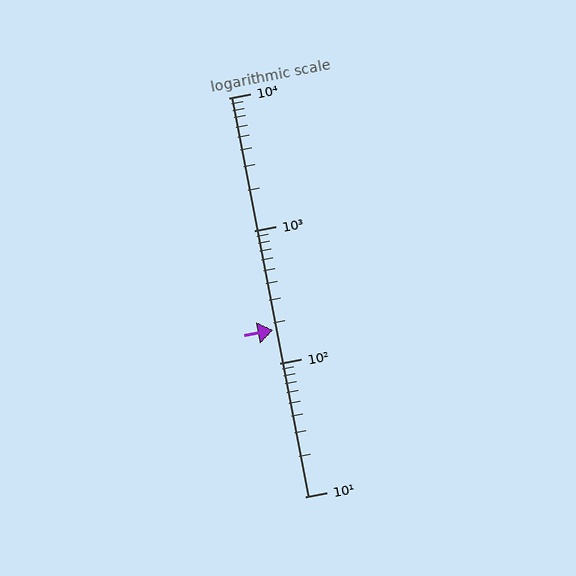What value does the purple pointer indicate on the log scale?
The pointer indicates approximately 180.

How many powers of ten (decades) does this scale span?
The scale spans 3 decades, from 10 to 10000.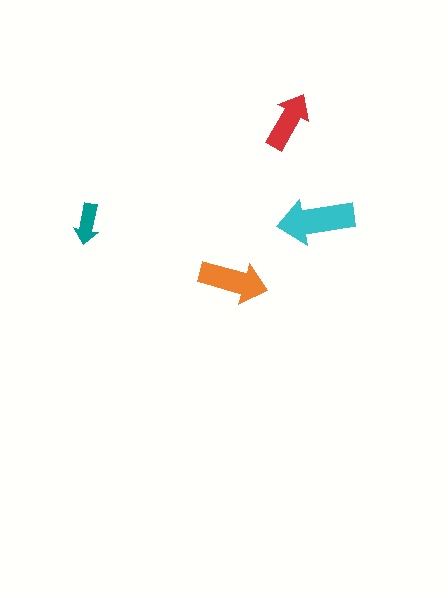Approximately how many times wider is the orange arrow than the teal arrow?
About 1.5 times wider.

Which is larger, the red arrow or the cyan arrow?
The cyan one.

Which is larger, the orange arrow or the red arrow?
The orange one.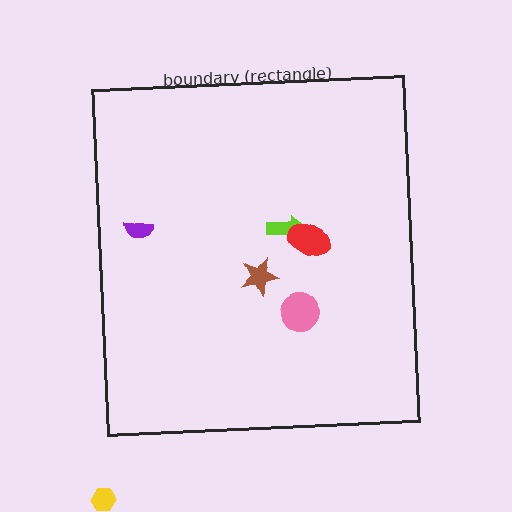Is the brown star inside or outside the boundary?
Inside.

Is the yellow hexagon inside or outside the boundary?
Outside.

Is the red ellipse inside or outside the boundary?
Inside.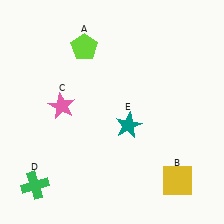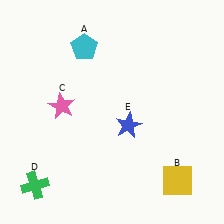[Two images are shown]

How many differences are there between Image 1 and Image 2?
There are 2 differences between the two images.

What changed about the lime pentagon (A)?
In Image 1, A is lime. In Image 2, it changed to cyan.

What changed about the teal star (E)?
In Image 1, E is teal. In Image 2, it changed to blue.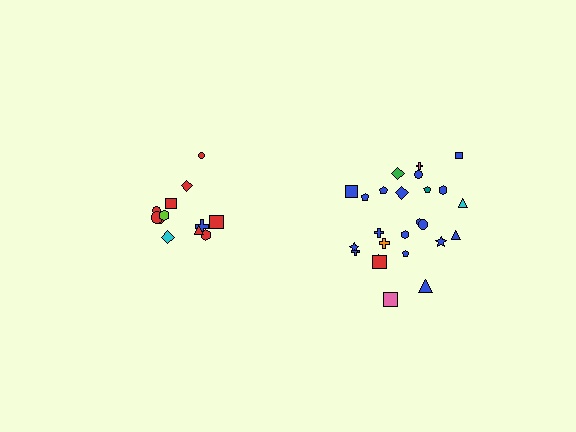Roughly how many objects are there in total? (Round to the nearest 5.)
Roughly 35 objects in total.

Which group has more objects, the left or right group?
The right group.